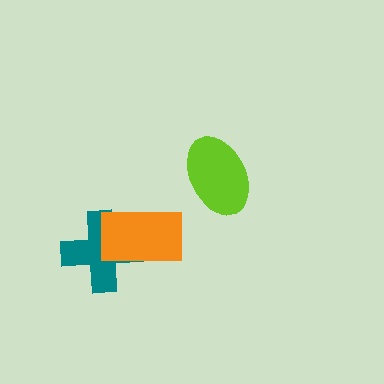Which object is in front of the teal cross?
The orange rectangle is in front of the teal cross.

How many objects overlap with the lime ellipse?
0 objects overlap with the lime ellipse.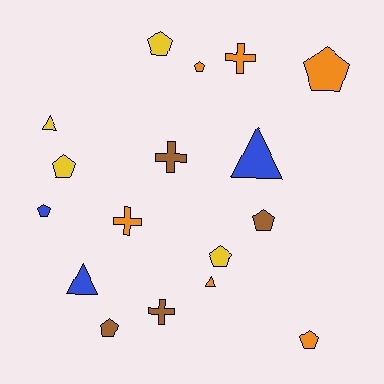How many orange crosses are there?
There are 2 orange crosses.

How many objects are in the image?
There are 17 objects.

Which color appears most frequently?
Orange, with 6 objects.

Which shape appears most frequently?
Pentagon, with 9 objects.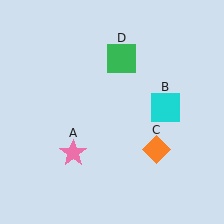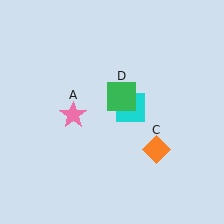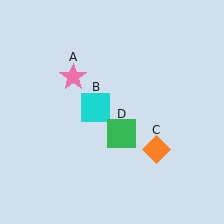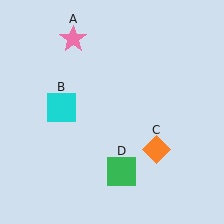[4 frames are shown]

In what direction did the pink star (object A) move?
The pink star (object A) moved up.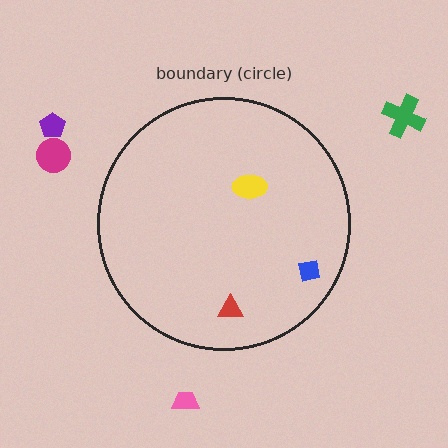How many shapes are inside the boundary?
3 inside, 4 outside.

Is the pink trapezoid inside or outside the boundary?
Outside.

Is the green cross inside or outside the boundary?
Outside.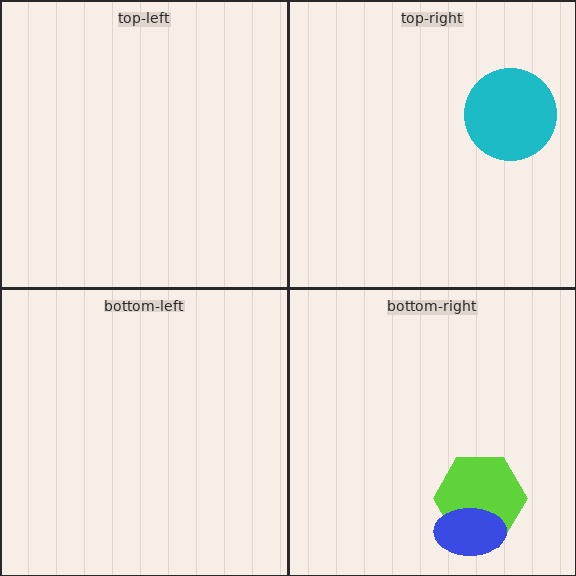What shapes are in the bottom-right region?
The lime hexagon, the blue ellipse.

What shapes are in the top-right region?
The cyan circle.